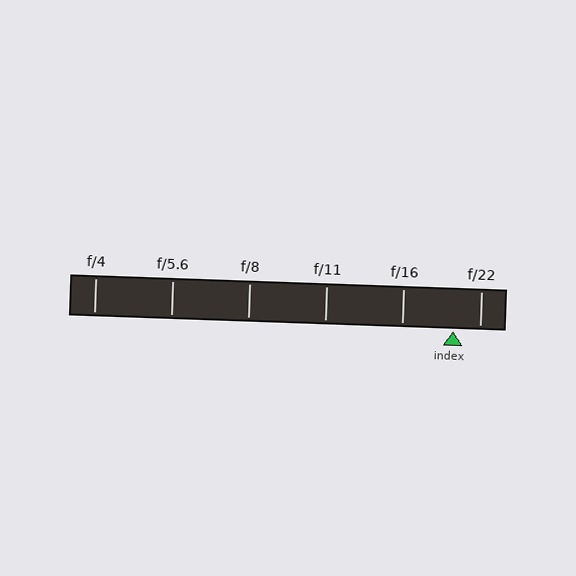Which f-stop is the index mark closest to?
The index mark is closest to f/22.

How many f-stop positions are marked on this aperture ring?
There are 6 f-stop positions marked.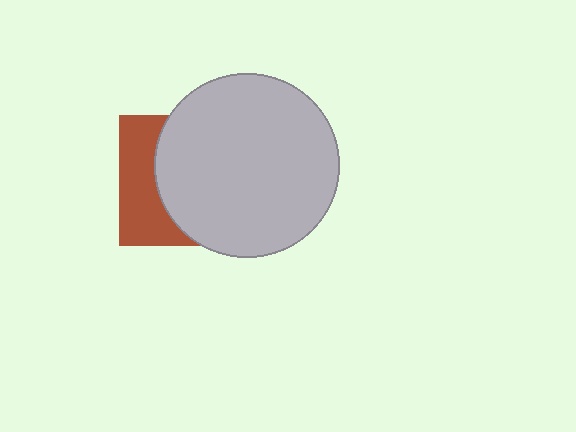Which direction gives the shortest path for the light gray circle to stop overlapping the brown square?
Moving right gives the shortest separation.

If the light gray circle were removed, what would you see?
You would see the complete brown square.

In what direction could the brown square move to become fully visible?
The brown square could move left. That would shift it out from behind the light gray circle entirely.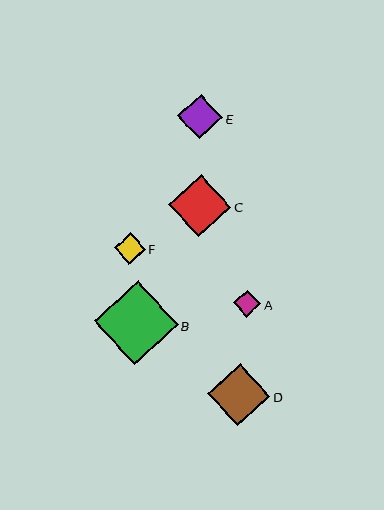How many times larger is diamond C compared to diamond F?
Diamond C is approximately 2.0 times the size of diamond F.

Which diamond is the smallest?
Diamond A is the smallest with a size of approximately 27 pixels.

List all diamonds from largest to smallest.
From largest to smallest: B, D, C, E, F, A.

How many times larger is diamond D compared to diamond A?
Diamond D is approximately 2.3 times the size of diamond A.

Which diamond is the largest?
Diamond B is the largest with a size of approximately 83 pixels.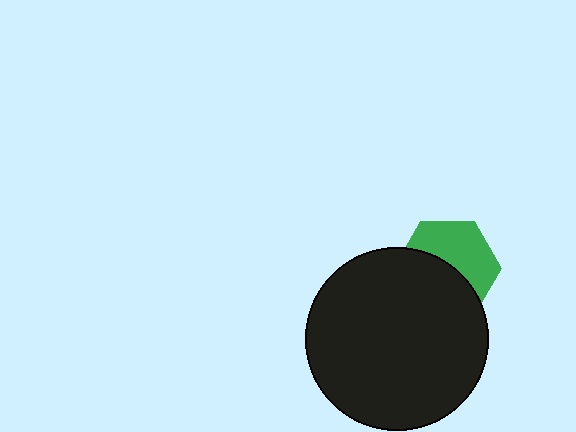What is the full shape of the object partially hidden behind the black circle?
The partially hidden object is a green hexagon.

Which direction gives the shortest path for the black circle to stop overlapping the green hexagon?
Moving down gives the shortest separation.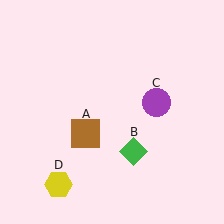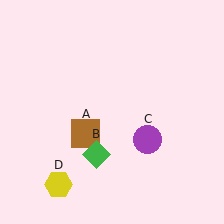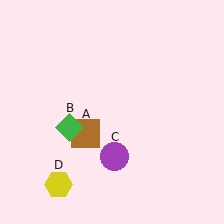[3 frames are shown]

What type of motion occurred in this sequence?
The green diamond (object B), purple circle (object C) rotated clockwise around the center of the scene.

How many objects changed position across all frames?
2 objects changed position: green diamond (object B), purple circle (object C).